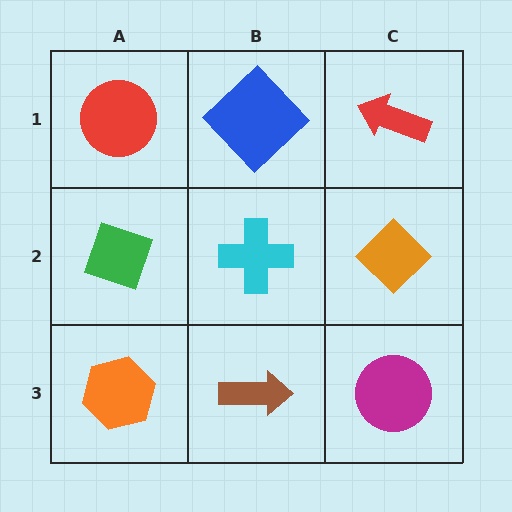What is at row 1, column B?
A blue diamond.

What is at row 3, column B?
A brown arrow.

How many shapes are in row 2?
3 shapes.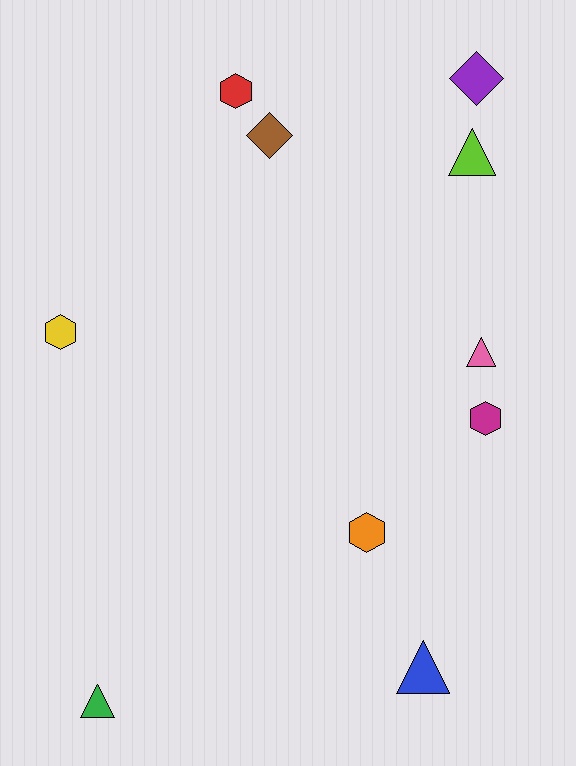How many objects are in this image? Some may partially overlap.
There are 10 objects.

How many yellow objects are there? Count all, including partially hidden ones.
There is 1 yellow object.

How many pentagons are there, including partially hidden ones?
There are no pentagons.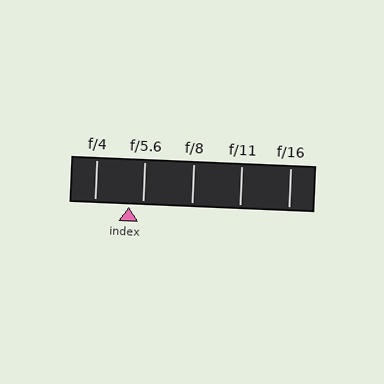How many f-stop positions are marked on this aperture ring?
There are 5 f-stop positions marked.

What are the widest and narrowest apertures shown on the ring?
The widest aperture shown is f/4 and the narrowest is f/16.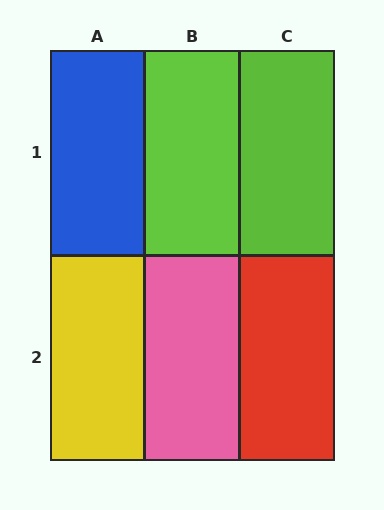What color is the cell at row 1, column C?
Lime.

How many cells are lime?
2 cells are lime.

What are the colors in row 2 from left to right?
Yellow, pink, red.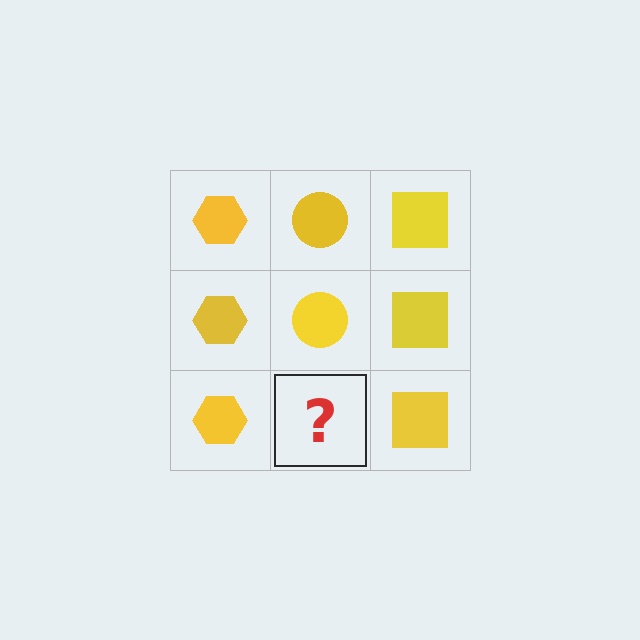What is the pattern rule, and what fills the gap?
The rule is that each column has a consistent shape. The gap should be filled with a yellow circle.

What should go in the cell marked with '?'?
The missing cell should contain a yellow circle.